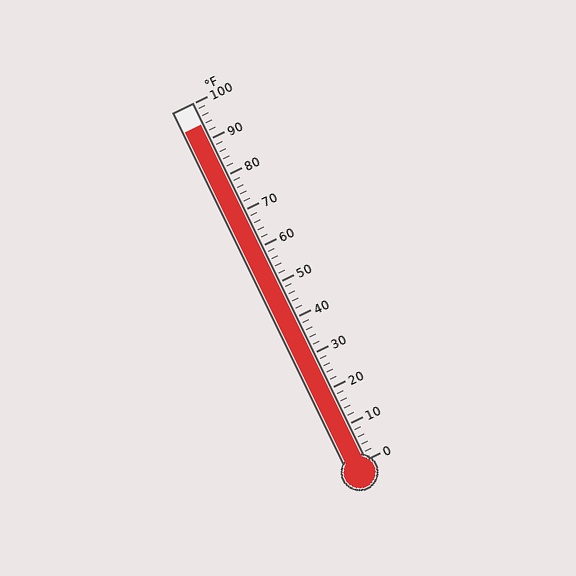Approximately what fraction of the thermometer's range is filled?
The thermometer is filled to approximately 95% of its range.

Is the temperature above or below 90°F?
The temperature is above 90°F.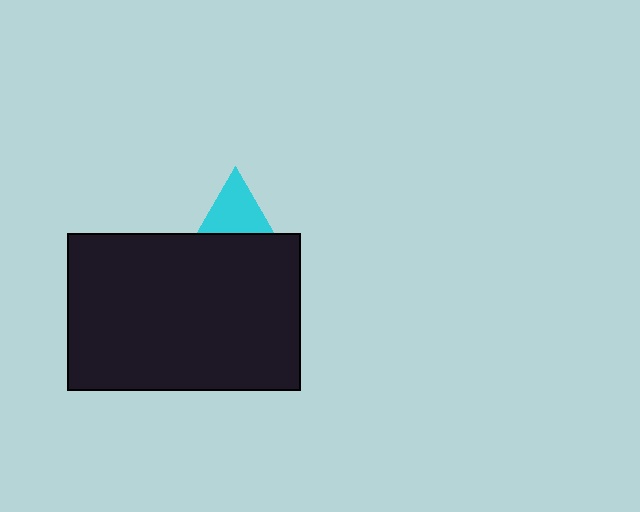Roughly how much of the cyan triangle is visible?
A small part of it is visible (roughly 41%).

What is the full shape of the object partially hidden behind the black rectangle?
The partially hidden object is a cyan triangle.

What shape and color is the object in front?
The object in front is a black rectangle.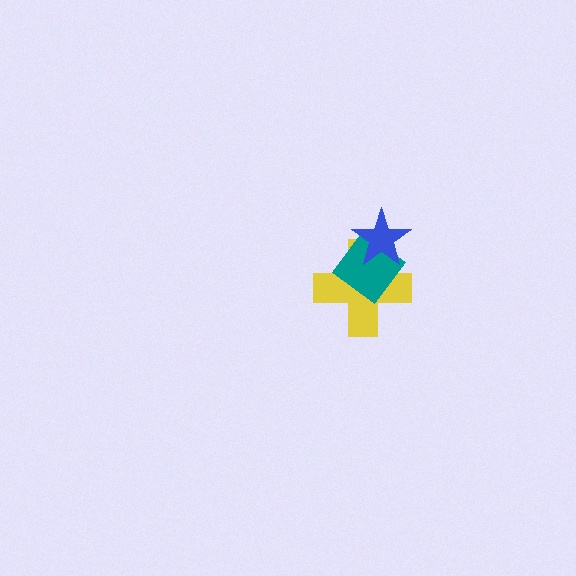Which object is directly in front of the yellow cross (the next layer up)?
The teal diamond is directly in front of the yellow cross.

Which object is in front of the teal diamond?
The blue star is in front of the teal diamond.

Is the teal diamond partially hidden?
Yes, it is partially covered by another shape.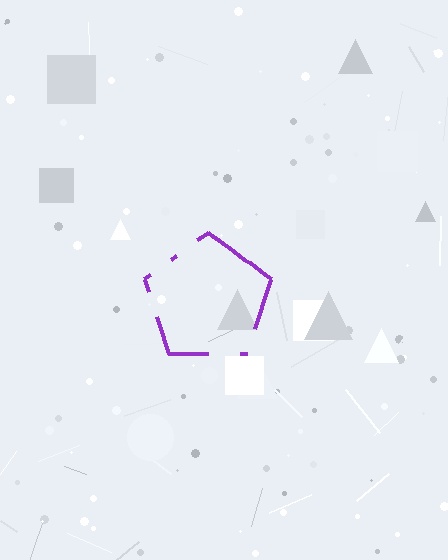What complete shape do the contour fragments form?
The contour fragments form a pentagon.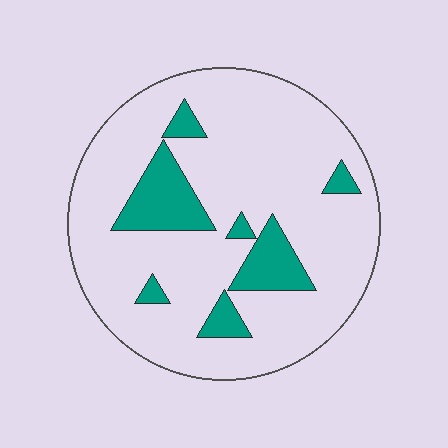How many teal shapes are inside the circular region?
7.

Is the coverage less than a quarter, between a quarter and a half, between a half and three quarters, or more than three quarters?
Less than a quarter.